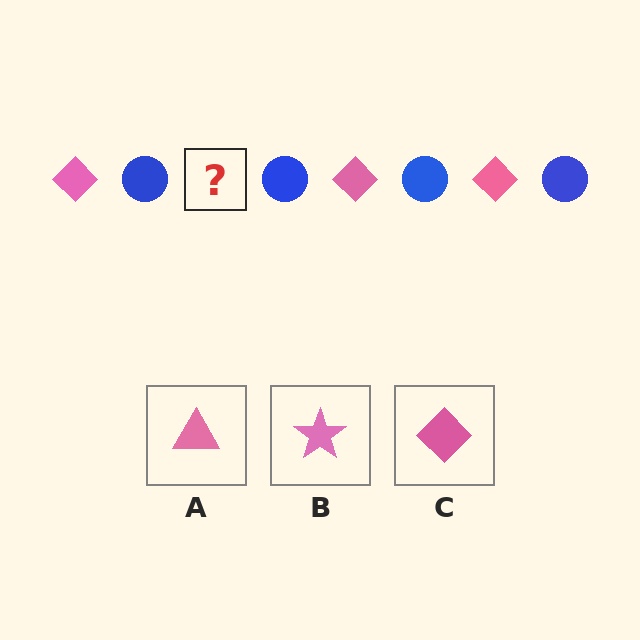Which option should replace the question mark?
Option C.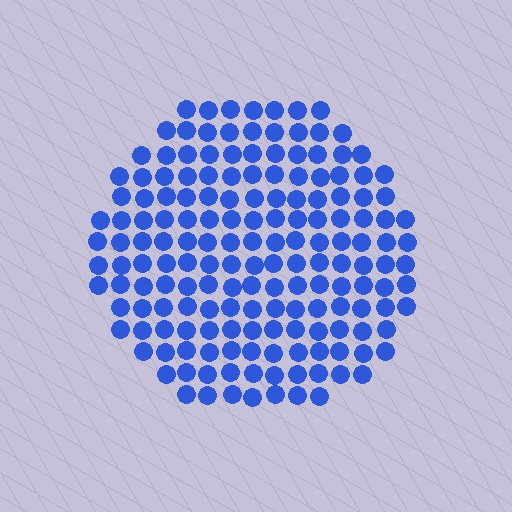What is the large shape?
The large shape is a circle.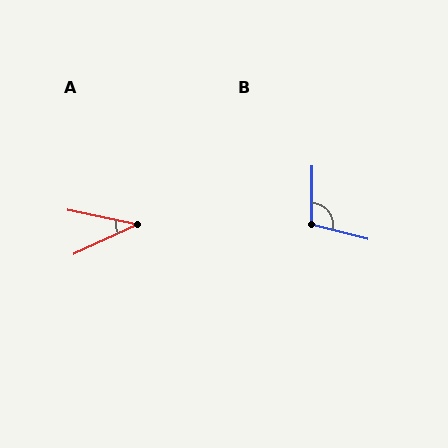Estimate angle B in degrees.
Approximately 104 degrees.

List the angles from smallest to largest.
A (37°), B (104°).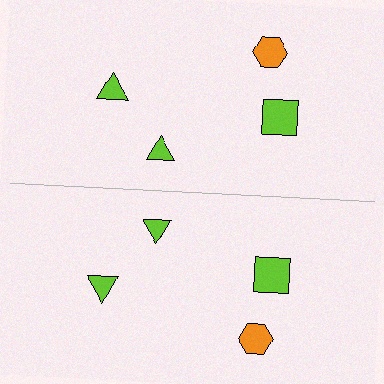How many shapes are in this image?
There are 8 shapes in this image.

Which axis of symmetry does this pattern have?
The pattern has a horizontal axis of symmetry running through the center of the image.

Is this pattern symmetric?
Yes, this pattern has bilateral (reflection) symmetry.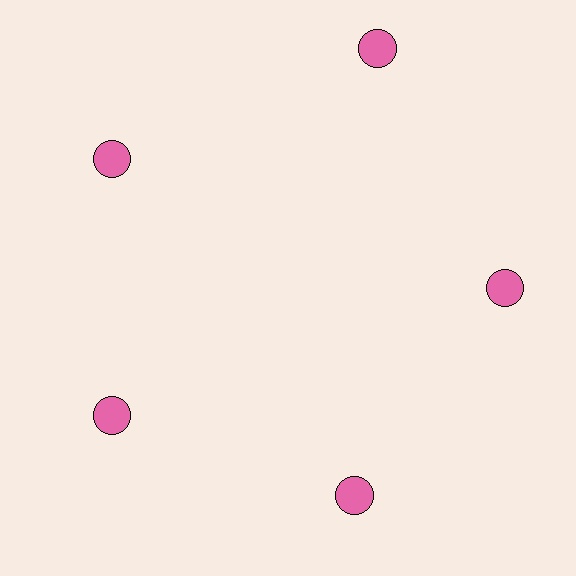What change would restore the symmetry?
The symmetry would be restored by moving it inward, back onto the ring so that all 5 circles sit at equal angles and equal distance from the center.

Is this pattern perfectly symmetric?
No. The 5 pink circles are arranged in a ring, but one element near the 1 o'clock position is pushed outward from the center, breaking the 5-fold rotational symmetry.